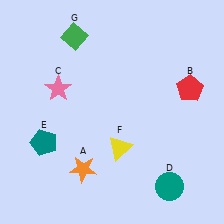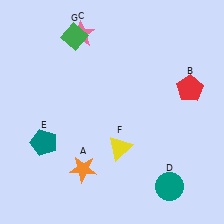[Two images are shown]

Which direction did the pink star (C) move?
The pink star (C) moved up.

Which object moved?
The pink star (C) moved up.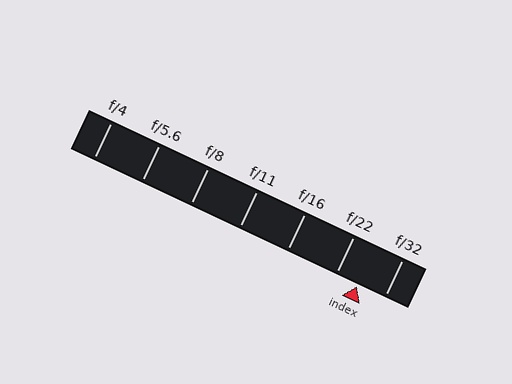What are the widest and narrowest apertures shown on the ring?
The widest aperture shown is f/4 and the narrowest is f/32.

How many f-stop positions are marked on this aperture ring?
There are 7 f-stop positions marked.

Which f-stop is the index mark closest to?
The index mark is closest to f/22.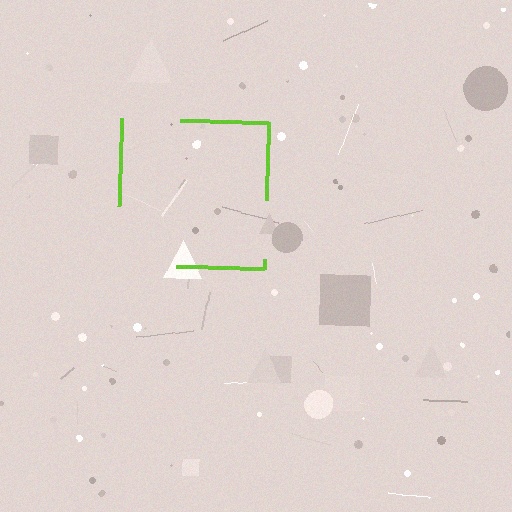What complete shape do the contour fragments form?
The contour fragments form a square.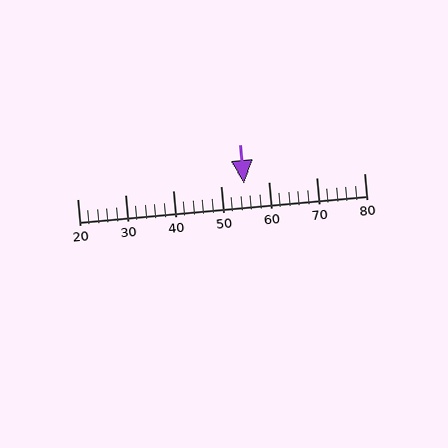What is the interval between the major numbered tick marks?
The major tick marks are spaced 10 units apart.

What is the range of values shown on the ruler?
The ruler shows values from 20 to 80.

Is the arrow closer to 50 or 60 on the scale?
The arrow is closer to 50.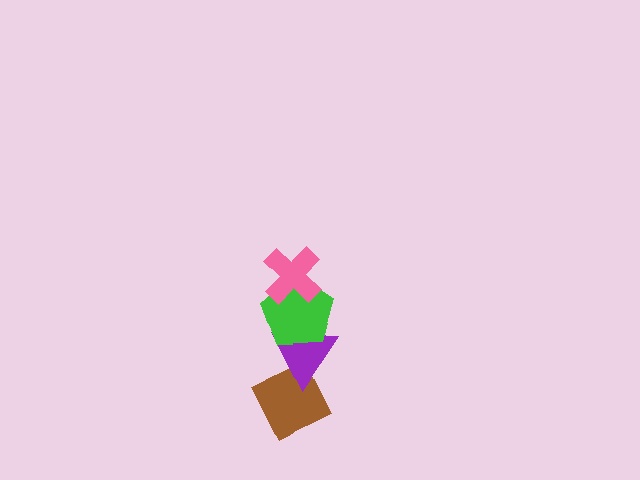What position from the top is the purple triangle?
The purple triangle is 3rd from the top.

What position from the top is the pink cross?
The pink cross is 1st from the top.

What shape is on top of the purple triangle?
The green pentagon is on top of the purple triangle.